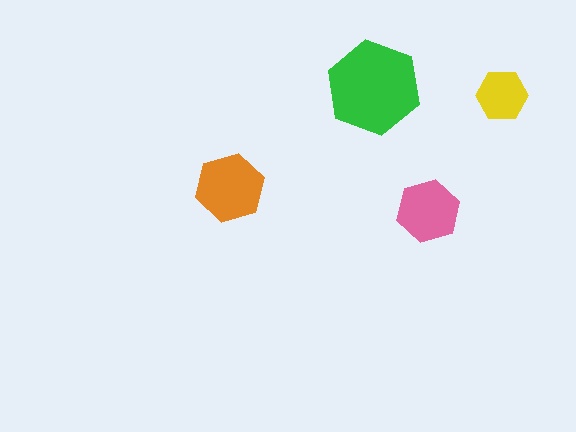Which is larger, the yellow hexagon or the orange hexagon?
The orange one.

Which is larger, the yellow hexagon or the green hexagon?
The green one.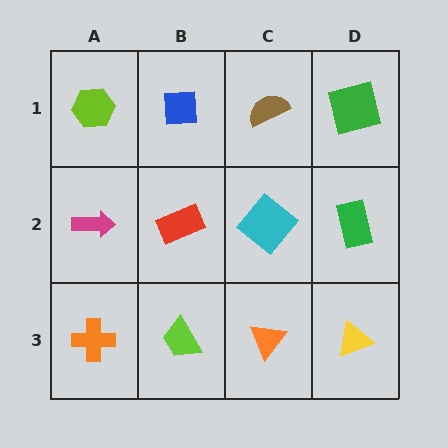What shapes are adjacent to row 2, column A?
A lime hexagon (row 1, column A), an orange cross (row 3, column A), a red rectangle (row 2, column B).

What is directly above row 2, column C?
A brown semicircle.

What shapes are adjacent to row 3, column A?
A magenta arrow (row 2, column A), a lime trapezoid (row 3, column B).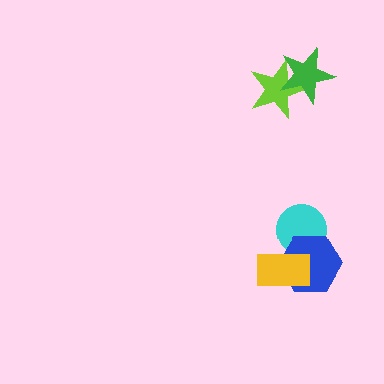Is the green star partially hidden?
No, no other shape covers it.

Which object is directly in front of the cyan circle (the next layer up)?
The blue hexagon is directly in front of the cyan circle.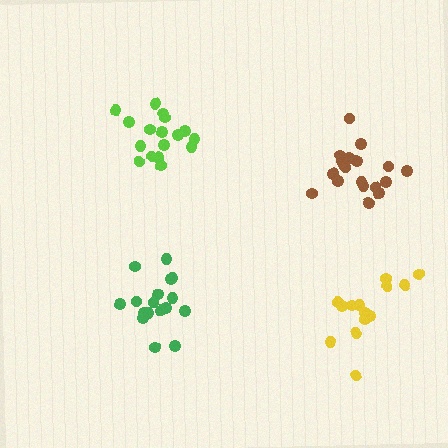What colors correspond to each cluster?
The clusters are colored: brown, green, lime, yellow.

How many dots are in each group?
Group 1: 19 dots, Group 2: 17 dots, Group 3: 18 dots, Group 4: 15 dots (69 total).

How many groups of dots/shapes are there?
There are 4 groups.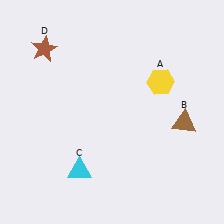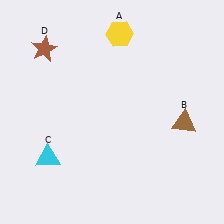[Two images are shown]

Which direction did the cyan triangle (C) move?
The cyan triangle (C) moved left.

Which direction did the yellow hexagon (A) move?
The yellow hexagon (A) moved up.